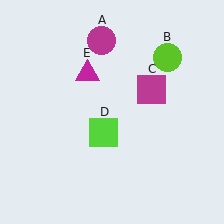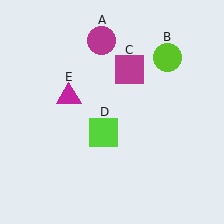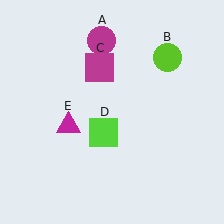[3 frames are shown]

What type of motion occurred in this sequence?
The magenta square (object C), magenta triangle (object E) rotated counterclockwise around the center of the scene.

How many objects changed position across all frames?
2 objects changed position: magenta square (object C), magenta triangle (object E).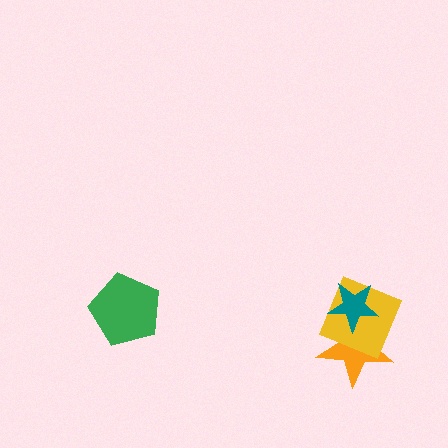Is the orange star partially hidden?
Yes, it is partially covered by another shape.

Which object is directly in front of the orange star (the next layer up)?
The yellow diamond is directly in front of the orange star.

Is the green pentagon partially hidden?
No, no other shape covers it.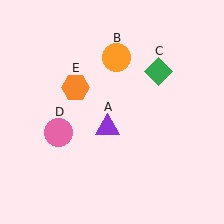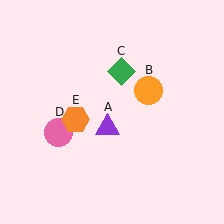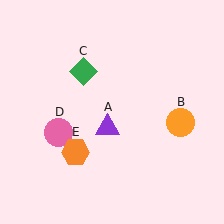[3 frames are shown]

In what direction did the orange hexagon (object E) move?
The orange hexagon (object E) moved down.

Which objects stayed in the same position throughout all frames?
Purple triangle (object A) and pink circle (object D) remained stationary.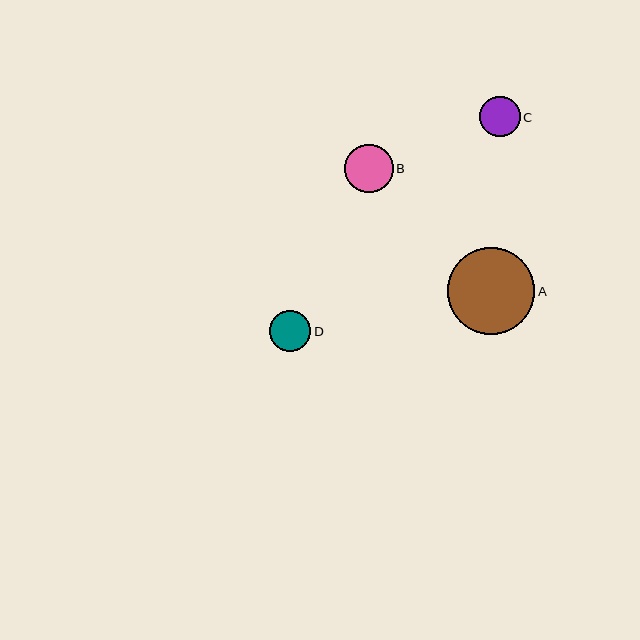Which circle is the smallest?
Circle C is the smallest with a size of approximately 41 pixels.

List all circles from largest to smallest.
From largest to smallest: A, B, D, C.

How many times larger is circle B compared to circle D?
Circle B is approximately 1.2 times the size of circle D.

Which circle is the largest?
Circle A is the largest with a size of approximately 87 pixels.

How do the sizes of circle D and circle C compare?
Circle D and circle C are approximately the same size.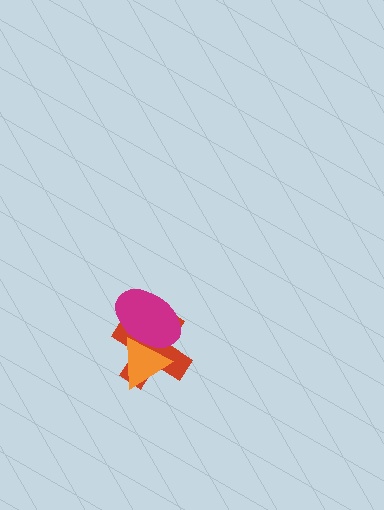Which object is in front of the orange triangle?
The magenta ellipse is in front of the orange triangle.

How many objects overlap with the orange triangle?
2 objects overlap with the orange triangle.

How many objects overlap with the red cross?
2 objects overlap with the red cross.